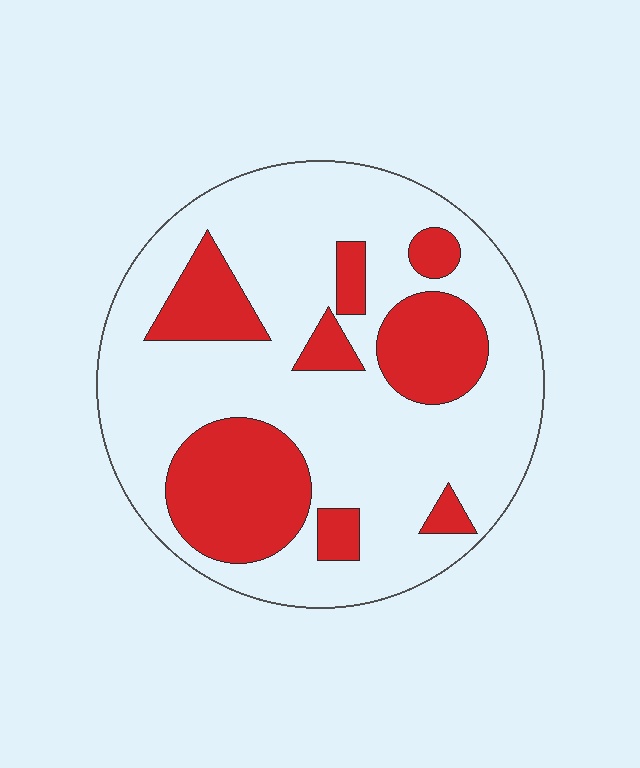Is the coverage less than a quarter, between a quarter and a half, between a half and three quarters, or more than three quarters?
Between a quarter and a half.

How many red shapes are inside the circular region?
8.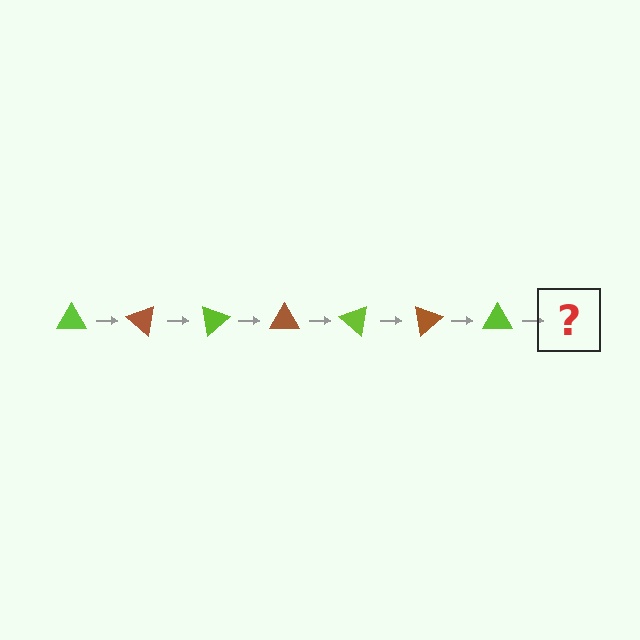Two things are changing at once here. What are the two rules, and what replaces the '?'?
The two rules are that it rotates 40 degrees each step and the color cycles through lime and brown. The '?' should be a brown triangle, rotated 280 degrees from the start.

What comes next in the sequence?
The next element should be a brown triangle, rotated 280 degrees from the start.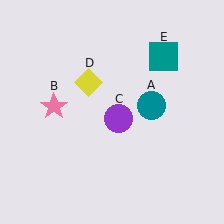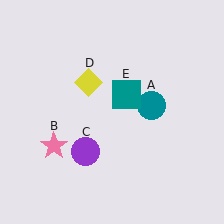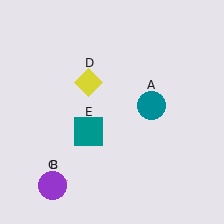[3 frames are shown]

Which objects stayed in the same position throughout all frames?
Teal circle (object A) and yellow diamond (object D) remained stationary.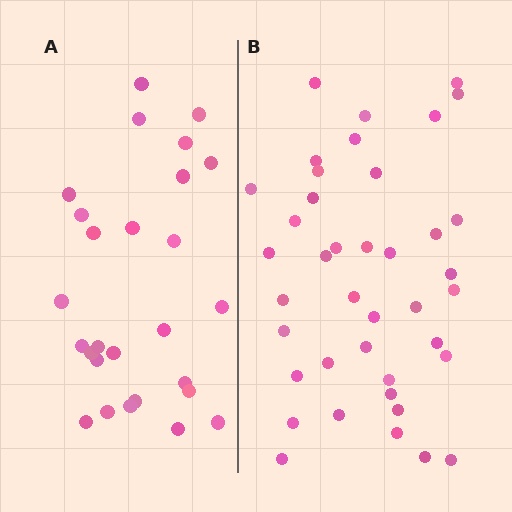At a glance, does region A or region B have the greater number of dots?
Region B (the right region) has more dots.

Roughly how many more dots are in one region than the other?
Region B has approximately 15 more dots than region A.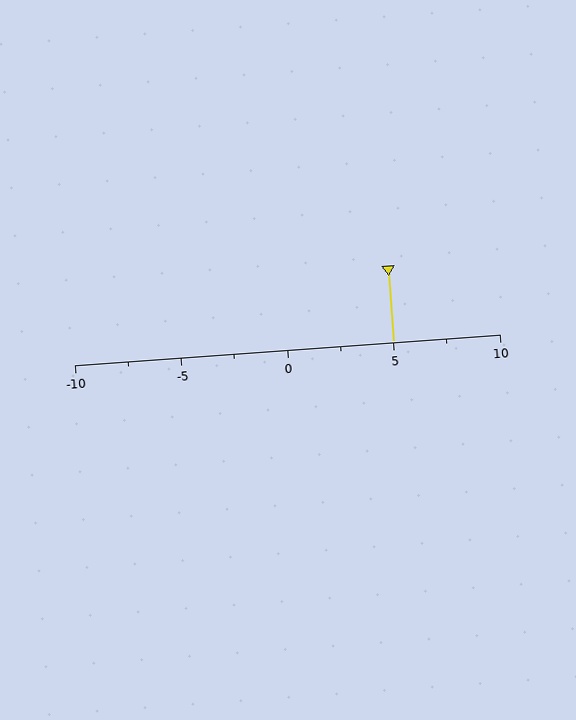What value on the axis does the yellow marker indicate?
The marker indicates approximately 5.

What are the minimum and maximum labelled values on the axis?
The axis runs from -10 to 10.